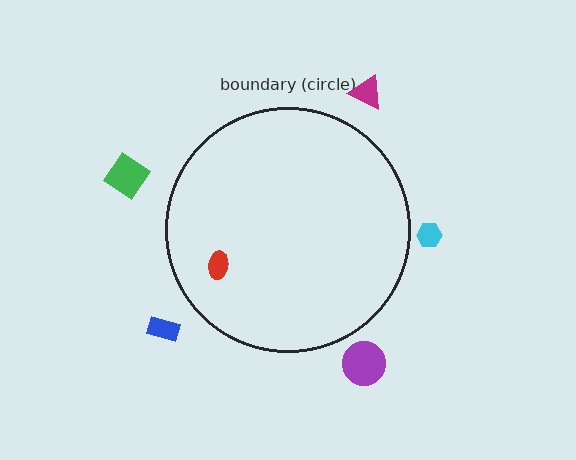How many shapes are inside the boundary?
1 inside, 5 outside.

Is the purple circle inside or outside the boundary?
Outside.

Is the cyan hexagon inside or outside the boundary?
Outside.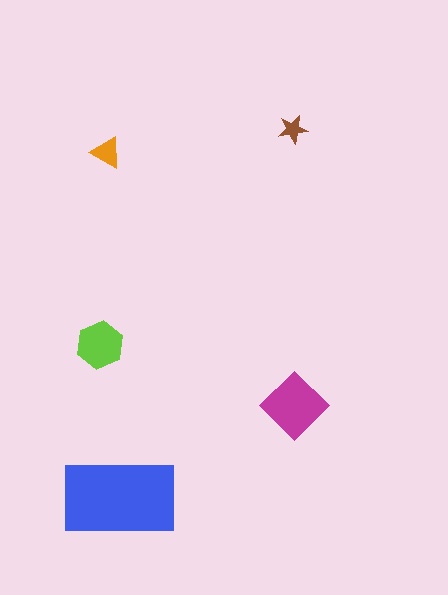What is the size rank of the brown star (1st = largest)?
5th.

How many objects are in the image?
There are 5 objects in the image.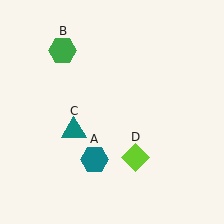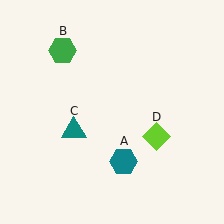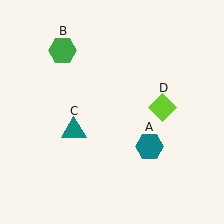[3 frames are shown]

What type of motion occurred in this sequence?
The teal hexagon (object A), lime diamond (object D) rotated counterclockwise around the center of the scene.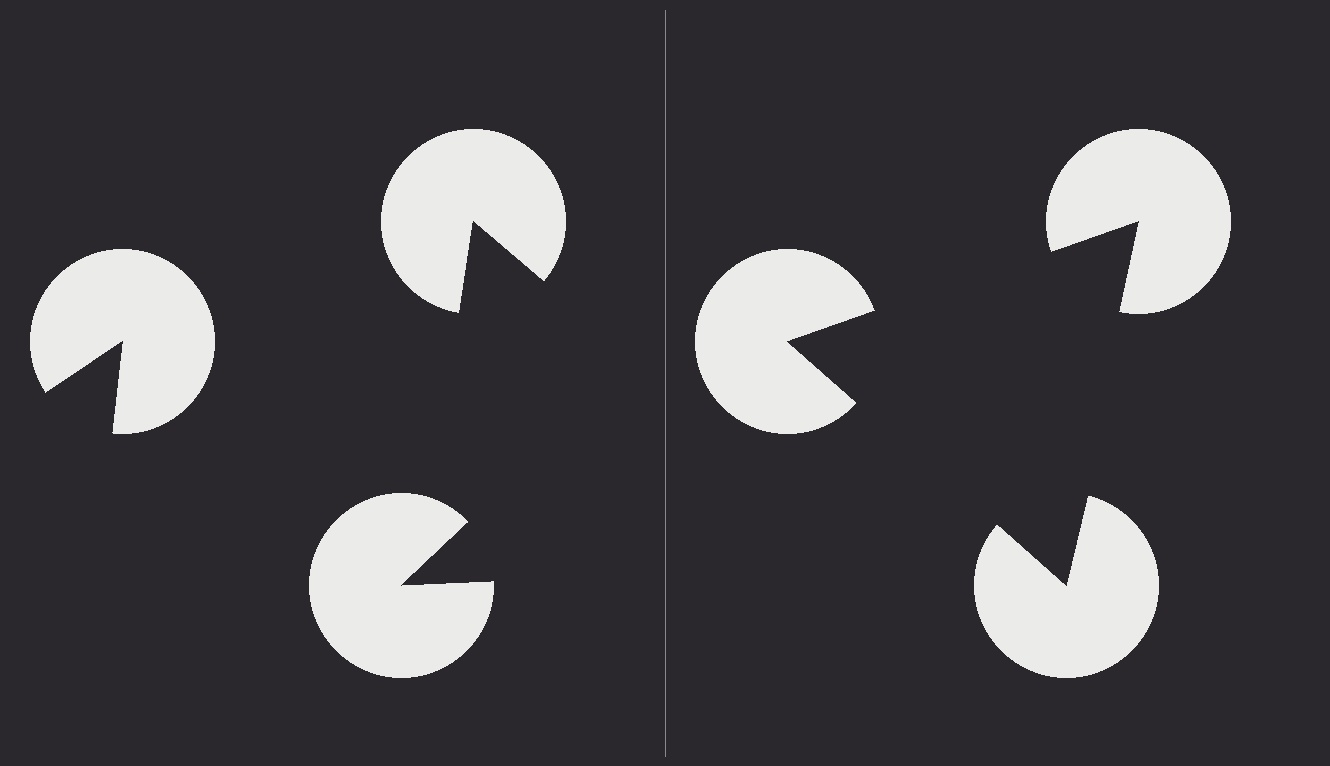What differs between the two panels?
The pac-man discs are positioned identically on both sides; only the wedge orientations differ. On the right they align to a triangle; on the left they are misaligned.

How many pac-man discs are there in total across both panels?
6 — 3 on each side.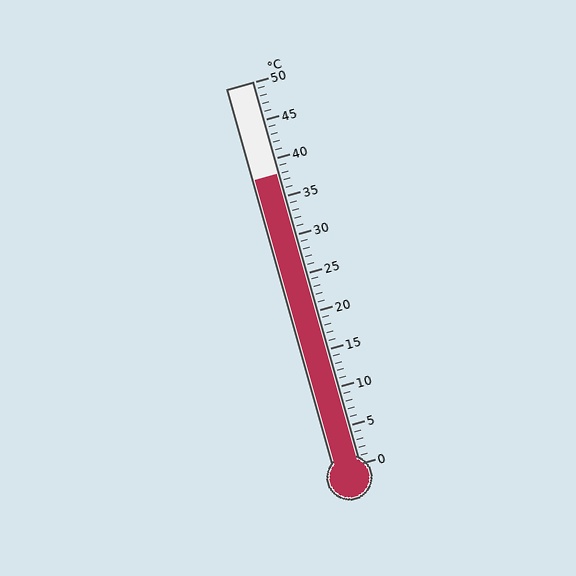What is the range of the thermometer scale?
The thermometer scale ranges from 0°C to 50°C.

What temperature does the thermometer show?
The thermometer shows approximately 38°C.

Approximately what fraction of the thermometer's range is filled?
The thermometer is filled to approximately 75% of its range.